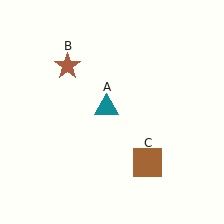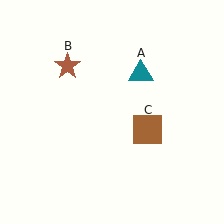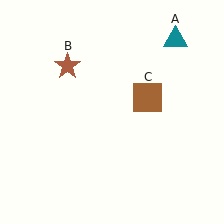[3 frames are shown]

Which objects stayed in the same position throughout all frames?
Brown star (object B) remained stationary.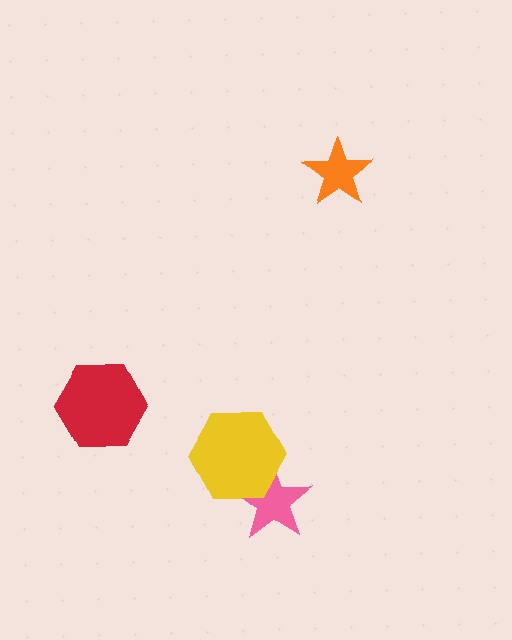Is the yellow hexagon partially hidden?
No, no other shape covers it.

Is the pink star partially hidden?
Yes, it is partially covered by another shape.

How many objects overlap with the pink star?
1 object overlaps with the pink star.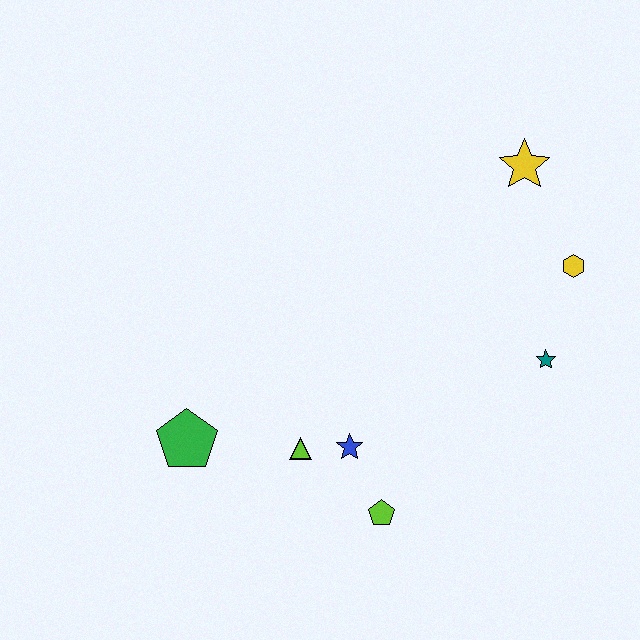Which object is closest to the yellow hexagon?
The teal star is closest to the yellow hexagon.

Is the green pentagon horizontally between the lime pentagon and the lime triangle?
No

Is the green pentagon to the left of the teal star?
Yes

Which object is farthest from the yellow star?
The green pentagon is farthest from the yellow star.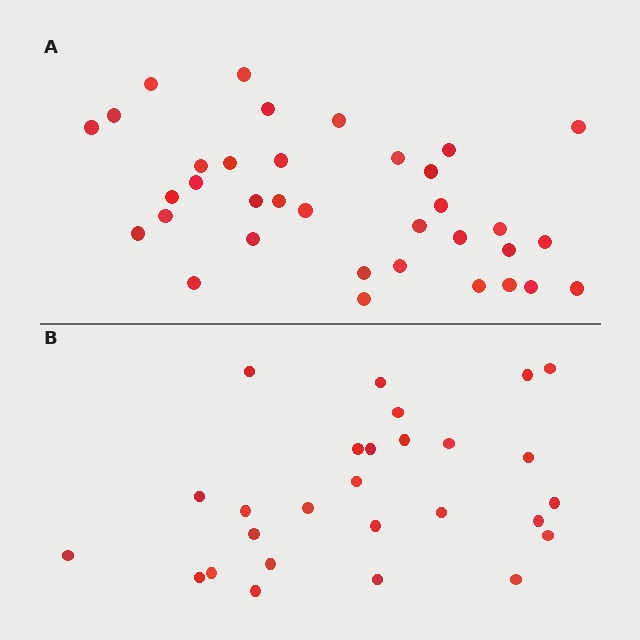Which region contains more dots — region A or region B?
Region A (the top region) has more dots.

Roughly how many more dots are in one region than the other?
Region A has roughly 8 or so more dots than region B.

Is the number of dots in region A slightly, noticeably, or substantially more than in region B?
Region A has noticeably more, but not dramatically so. The ratio is roughly 1.3 to 1.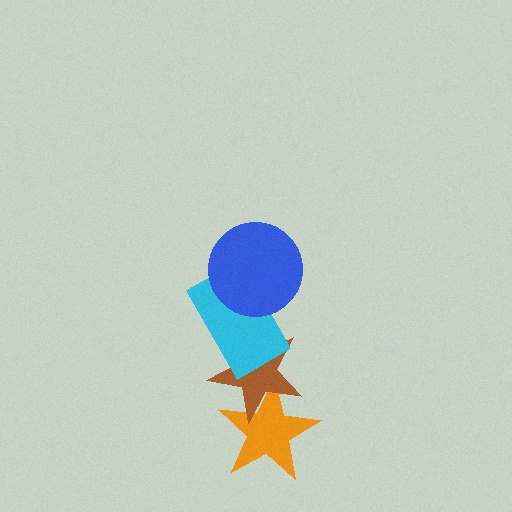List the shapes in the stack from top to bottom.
From top to bottom: the blue circle, the cyan rectangle, the brown star, the orange star.